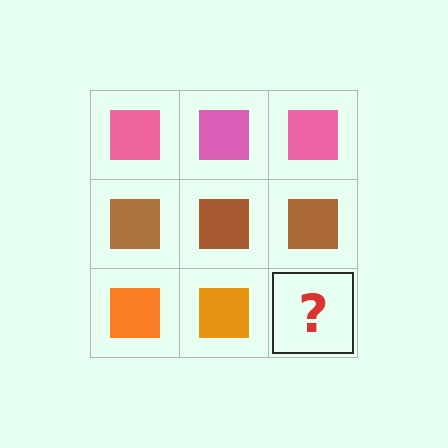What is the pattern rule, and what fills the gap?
The rule is that each row has a consistent color. The gap should be filled with an orange square.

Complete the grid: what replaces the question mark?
The question mark should be replaced with an orange square.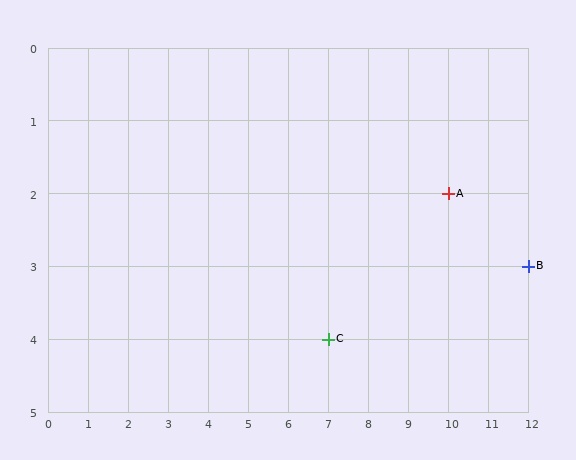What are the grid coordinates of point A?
Point A is at grid coordinates (10, 2).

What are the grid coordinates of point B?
Point B is at grid coordinates (12, 3).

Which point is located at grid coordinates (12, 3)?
Point B is at (12, 3).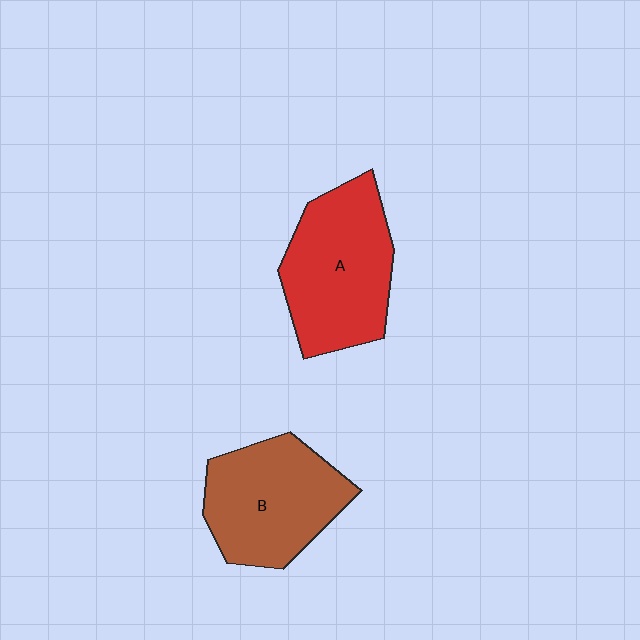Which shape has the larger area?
Shape A (red).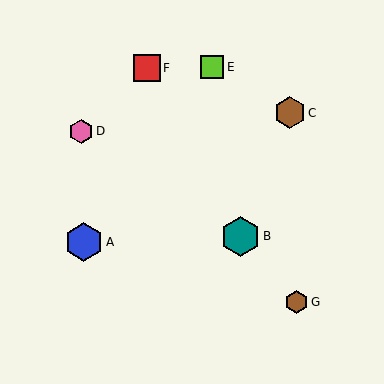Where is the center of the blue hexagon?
The center of the blue hexagon is at (84, 242).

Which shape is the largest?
The teal hexagon (labeled B) is the largest.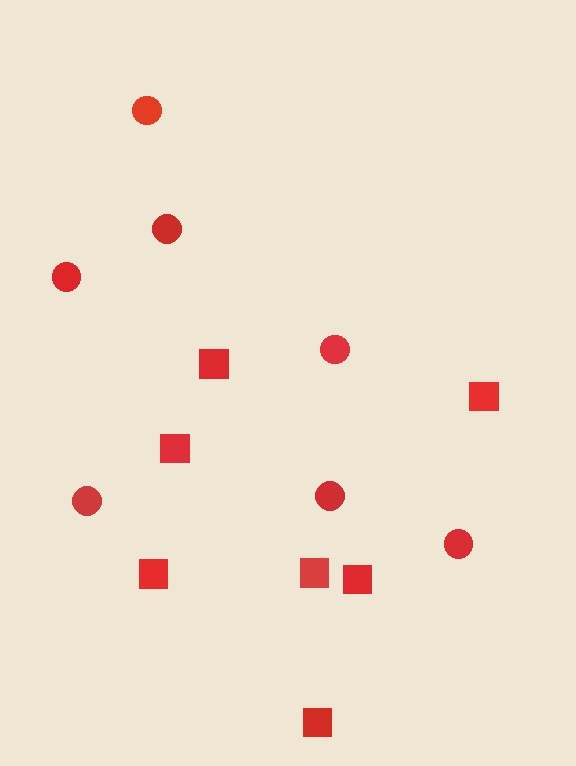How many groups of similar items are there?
There are 2 groups: one group of circles (7) and one group of squares (7).